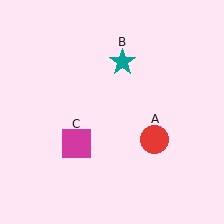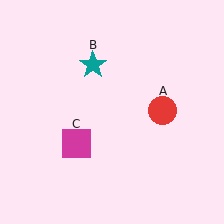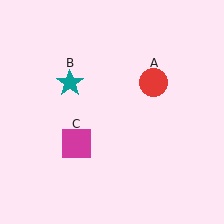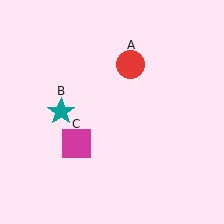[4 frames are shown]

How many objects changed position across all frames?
2 objects changed position: red circle (object A), teal star (object B).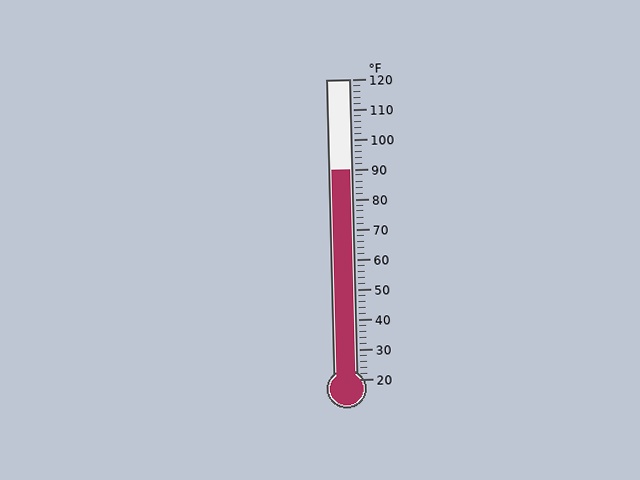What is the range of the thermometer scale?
The thermometer scale ranges from 20°F to 120°F.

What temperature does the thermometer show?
The thermometer shows approximately 90°F.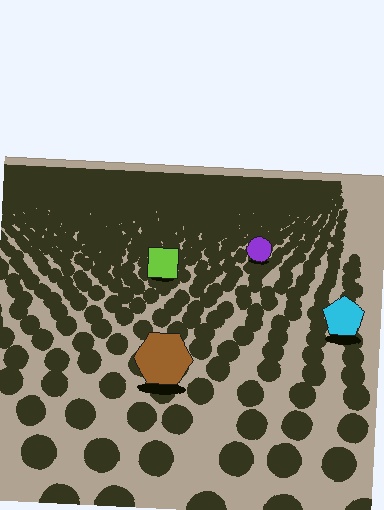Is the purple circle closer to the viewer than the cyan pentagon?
No. The cyan pentagon is closer — you can tell from the texture gradient: the ground texture is coarser near it.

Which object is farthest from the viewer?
The purple circle is farthest from the viewer. It appears smaller and the ground texture around it is denser.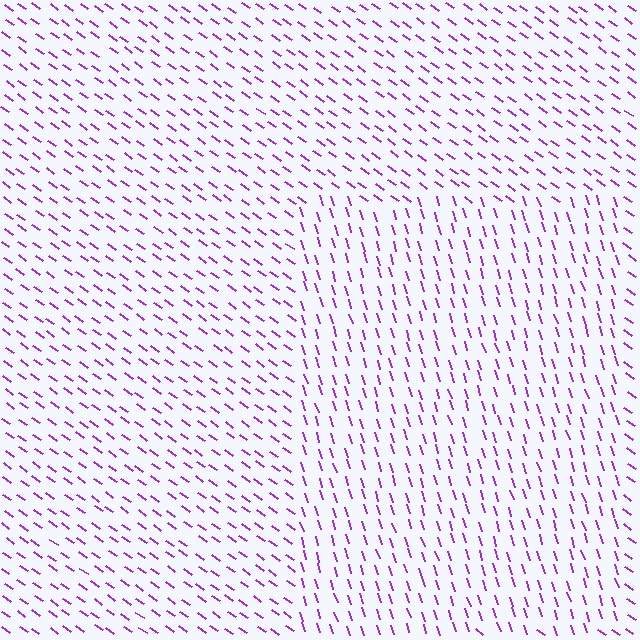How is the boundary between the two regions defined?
The boundary is defined purely by a change in line orientation (approximately 38 degrees difference). All lines are the same color and thickness.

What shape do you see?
I see a rectangle.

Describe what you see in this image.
The image is filled with small purple line segments. A rectangle region in the image has lines oriented differently from the surrounding lines, creating a visible texture boundary.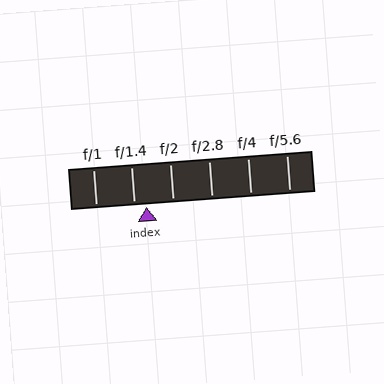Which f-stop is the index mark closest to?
The index mark is closest to f/1.4.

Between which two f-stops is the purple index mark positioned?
The index mark is between f/1.4 and f/2.